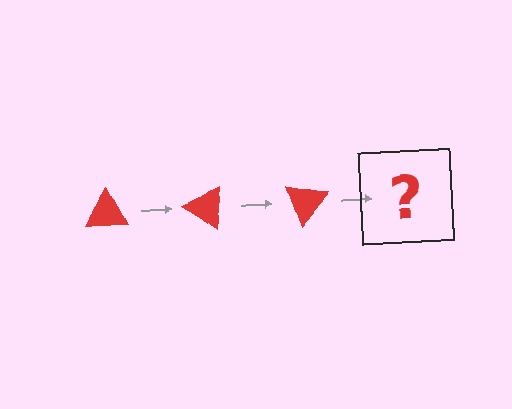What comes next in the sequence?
The next element should be a red triangle rotated 105 degrees.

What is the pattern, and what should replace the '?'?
The pattern is that the triangle rotates 35 degrees each step. The '?' should be a red triangle rotated 105 degrees.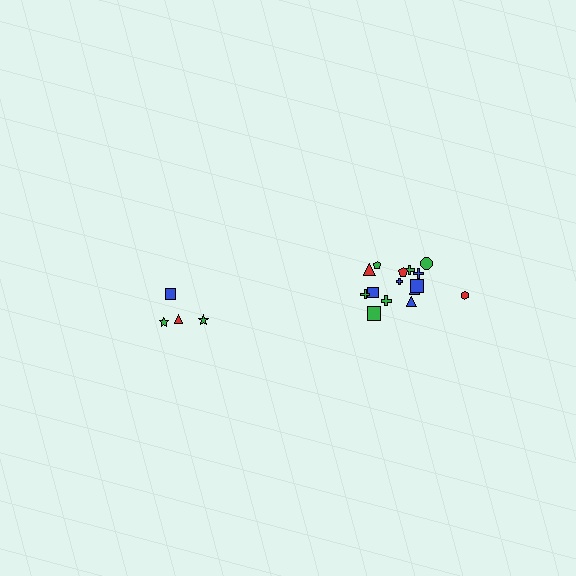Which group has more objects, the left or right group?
The right group.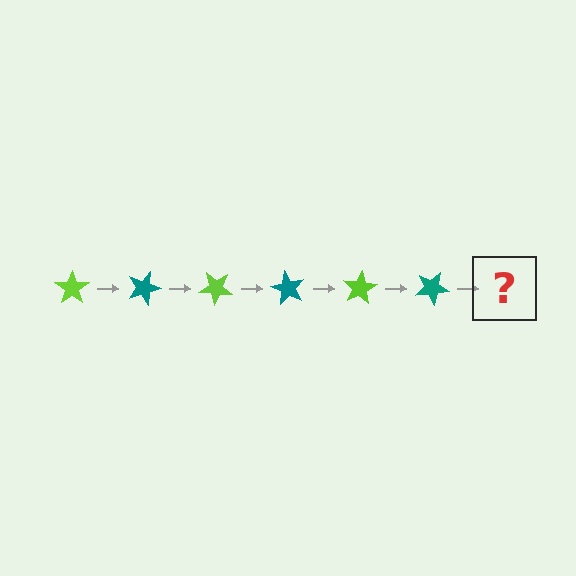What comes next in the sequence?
The next element should be a lime star, rotated 120 degrees from the start.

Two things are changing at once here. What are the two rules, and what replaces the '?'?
The two rules are that it rotates 20 degrees each step and the color cycles through lime and teal. The '?' should be a lime star, rotated 120 degrees from the start.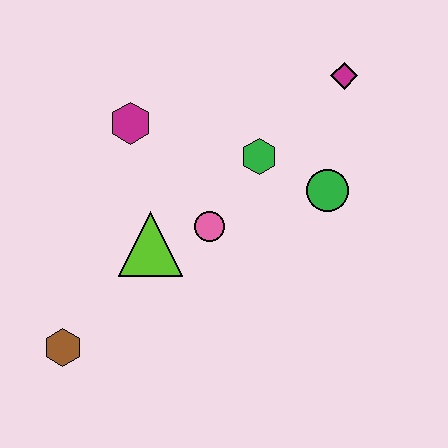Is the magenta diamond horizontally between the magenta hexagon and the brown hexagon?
No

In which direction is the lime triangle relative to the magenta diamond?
The lime triangle is to the left of the magenta diamond.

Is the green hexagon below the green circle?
No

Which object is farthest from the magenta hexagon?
The brown hexagon is farthest from the magenta hexagon.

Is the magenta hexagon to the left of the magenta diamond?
Yes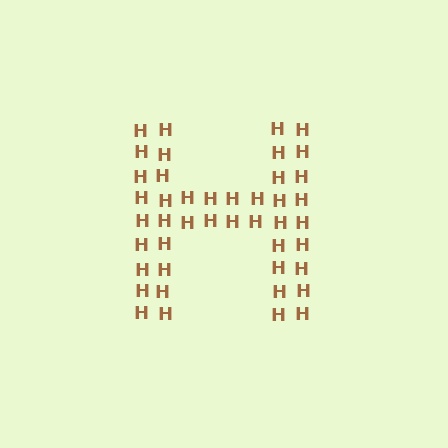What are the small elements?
The small elements are letter H's.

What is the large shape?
The large shape is the letter H.